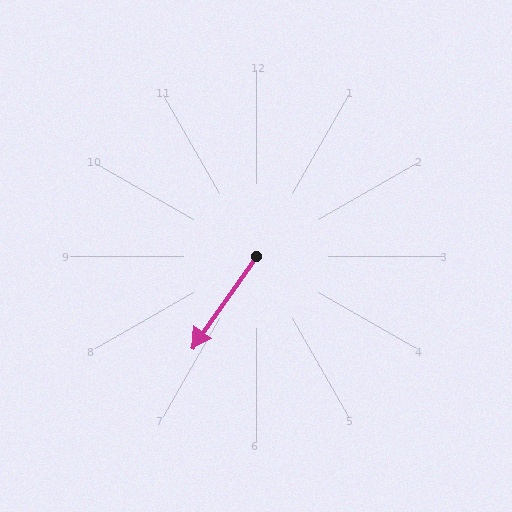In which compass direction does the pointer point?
Southwest.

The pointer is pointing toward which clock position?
Roughly 7 o'clock.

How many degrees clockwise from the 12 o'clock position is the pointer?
Approximately 215 degrees.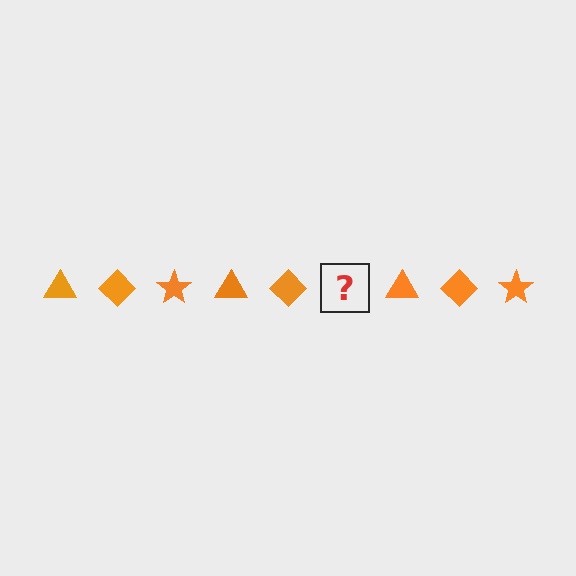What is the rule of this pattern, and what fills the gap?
The rule is that the pattern cycles through triangle, diamond, star shapes in orange. The gap should be filled with an orange star.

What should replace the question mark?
The question mark should be replaced with an orange star.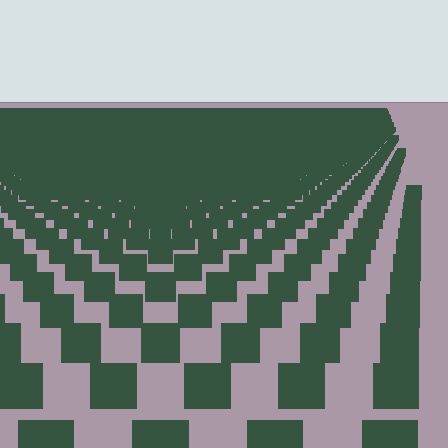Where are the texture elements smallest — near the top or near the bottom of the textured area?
Near the top.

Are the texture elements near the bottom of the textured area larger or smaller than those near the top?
Larger. Near the bottom, elements are closer to the viewer and appear at a bigger on-screen size.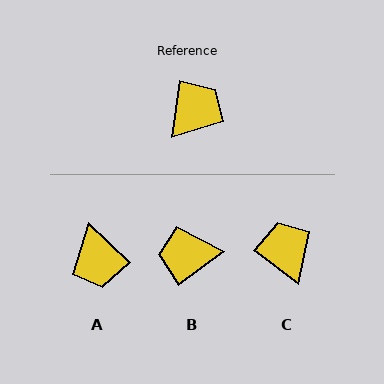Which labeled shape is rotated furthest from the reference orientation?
B, about 134 degrees away.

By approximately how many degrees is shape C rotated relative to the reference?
Approximately 61 degrees counter-clockwise.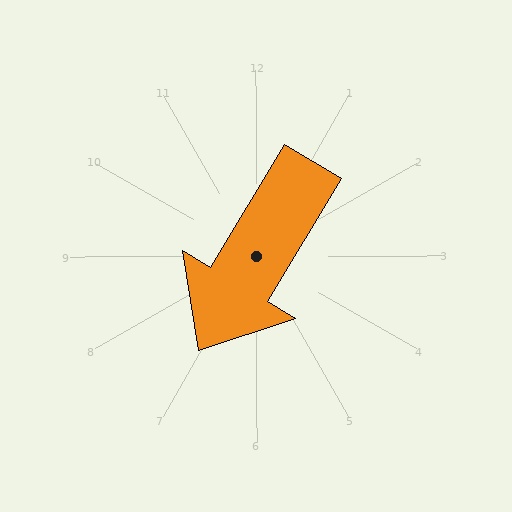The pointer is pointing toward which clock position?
Roughly 7 o'clock.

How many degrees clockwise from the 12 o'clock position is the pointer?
Approximately 211 degrees.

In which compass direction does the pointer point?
Southwest.